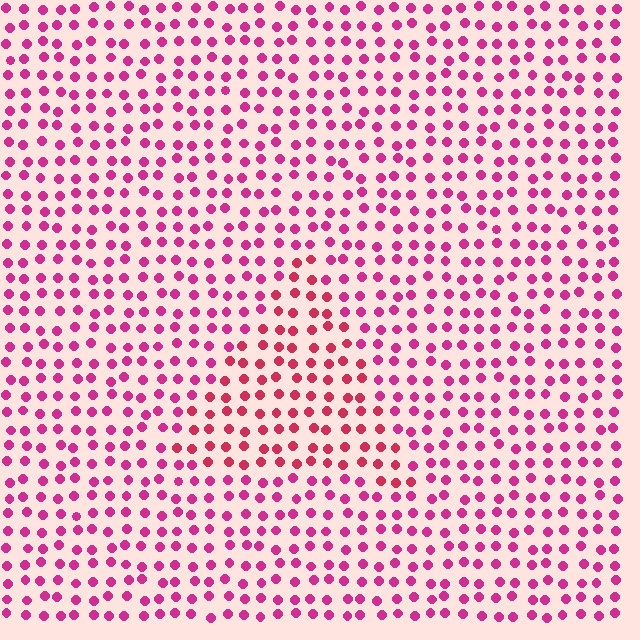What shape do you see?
I see a triangle.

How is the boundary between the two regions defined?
The boundary is defined purely by a slight shift in hue (about 22 degrees). Spacing, size, and orientation are identical on both sides.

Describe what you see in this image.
The image is filled with small magenta elements in a uniform arrangement. A triangle-shaped region is visible where the elements are tinted to a slightly different hue, forming a subtle color boundary.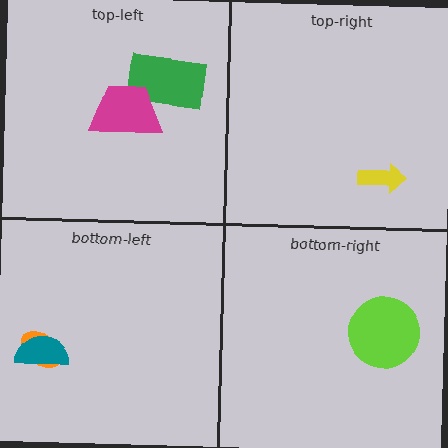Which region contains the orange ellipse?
The bottom-left region.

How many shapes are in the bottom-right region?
1.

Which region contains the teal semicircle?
The bottom-left region.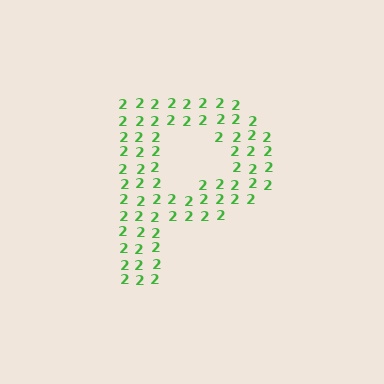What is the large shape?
The large shape is the letter P.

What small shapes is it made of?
It is made of small digit 2's.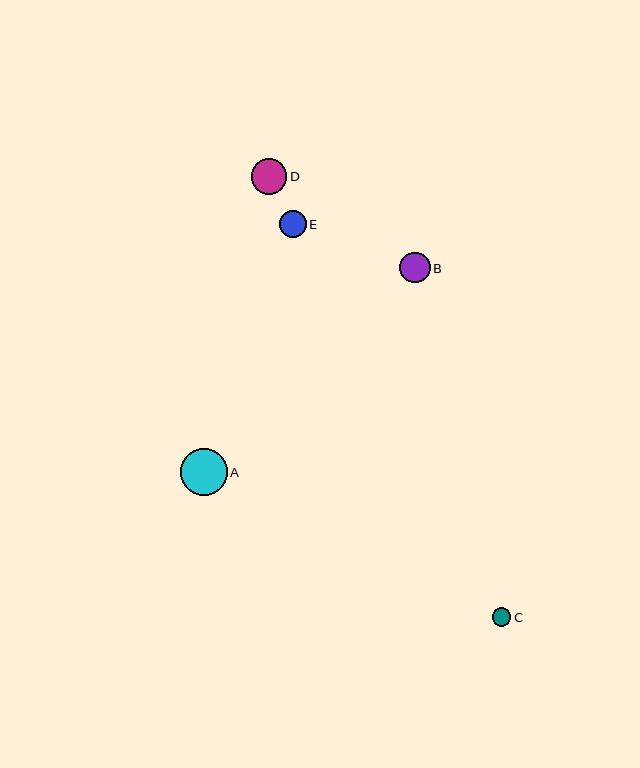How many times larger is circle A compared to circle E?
Circle A is approximately 1.7 times the size of circle E.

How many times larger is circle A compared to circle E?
Circle A is approximately 1.7 times the size of circle E.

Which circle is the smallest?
Circle C is the smallest with a size of approximately 19 pixels.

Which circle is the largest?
Circle A is the largest with a size of approximately 47 pixels.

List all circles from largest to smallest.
From largest to smallest: A, D, B, E, C.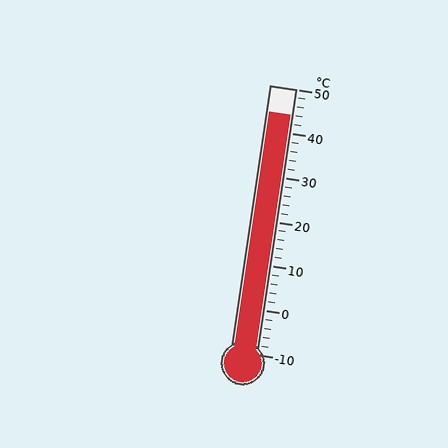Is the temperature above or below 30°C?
The temperature is above 30°C.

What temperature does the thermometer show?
The thermometer shows approximately 44°C.